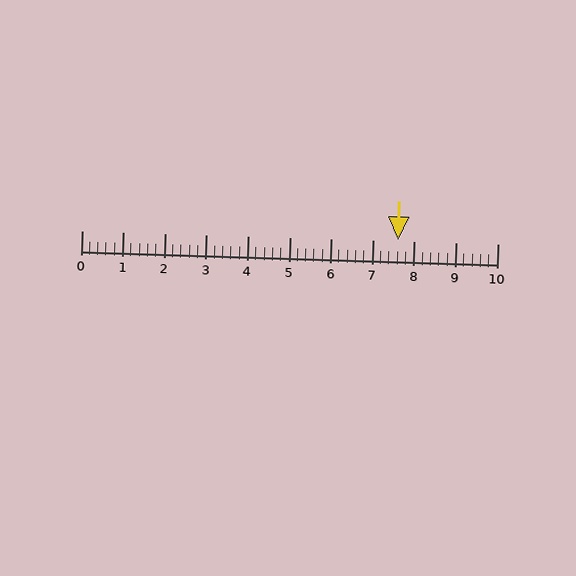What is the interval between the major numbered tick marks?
The major tick marks are spaced 1 units apart.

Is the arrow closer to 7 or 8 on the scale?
The arrow is closer to 8.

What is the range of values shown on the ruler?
The ruler shows values from 0 to 10.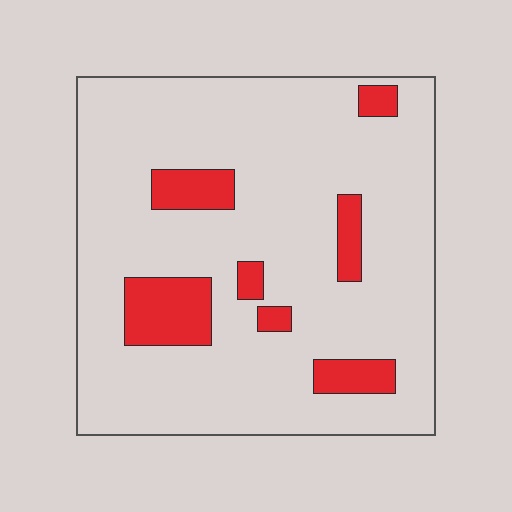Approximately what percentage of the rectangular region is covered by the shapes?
Approximately 15%.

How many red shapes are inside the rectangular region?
7.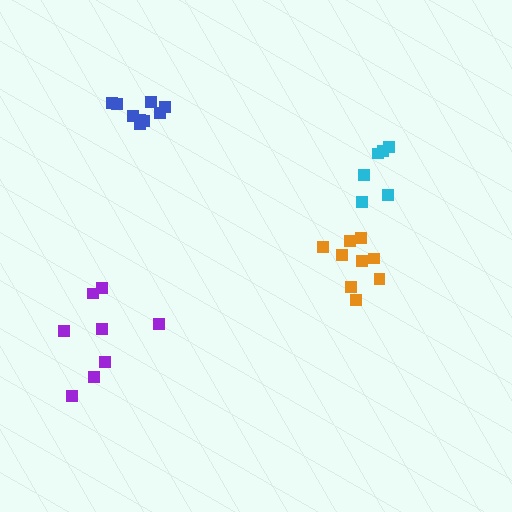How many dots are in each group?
Group 1: 6 dots, Group 2: 9 dots, Group 3: 8 dots, Group 4: 9 dots (32 total).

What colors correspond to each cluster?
The clusters are colored: cyan, blue, purple, orange.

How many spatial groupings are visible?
There are 4 spatial groupings.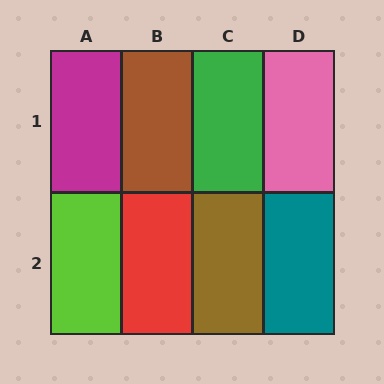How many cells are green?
1 cell is green.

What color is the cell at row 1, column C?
Green.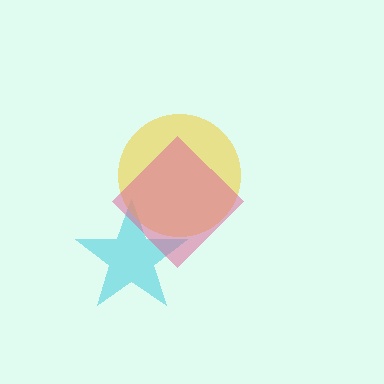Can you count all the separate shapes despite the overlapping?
Yes, there are 3 separate shapes.